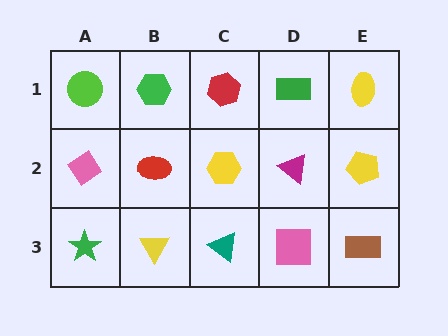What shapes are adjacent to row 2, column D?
A green rectangle (row 1, column D), a pink square (row 3, column D), a yellow hexagon (row 2, column C), a yellow pentagon (row 2, column E).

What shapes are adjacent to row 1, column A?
A pink diamond (row 2, column A), a green hexagon (row 1, column B).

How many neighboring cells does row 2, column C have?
4.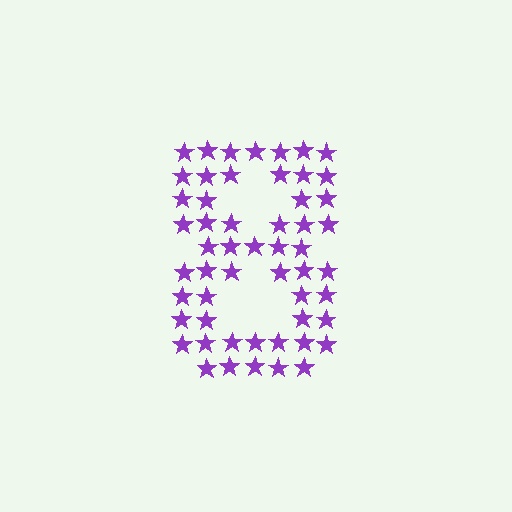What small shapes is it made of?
It is made of small stars.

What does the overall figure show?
The overall figure shows the digit 8.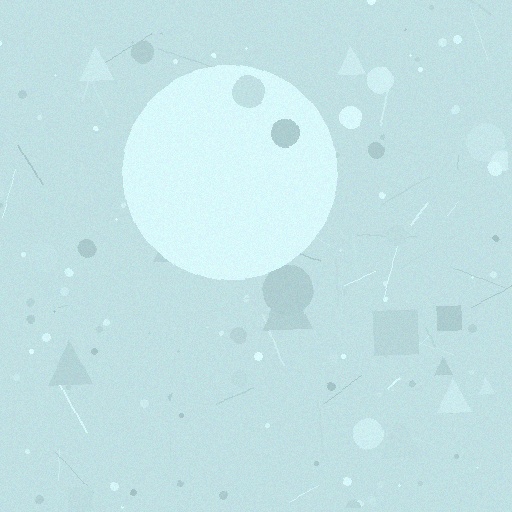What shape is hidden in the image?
A circle is hidden in the image.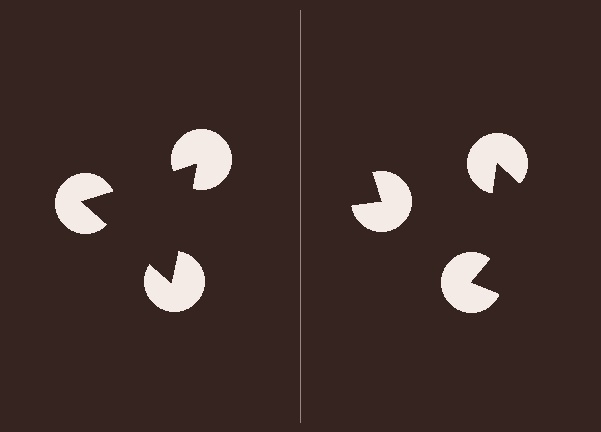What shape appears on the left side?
An illusory triangle.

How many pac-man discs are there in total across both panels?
6 — 3 on each side.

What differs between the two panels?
The pac-man discs are positioned identically on both sides; only the wedge orientations differ. On the left they align to a triangle; on the right they are misaligned.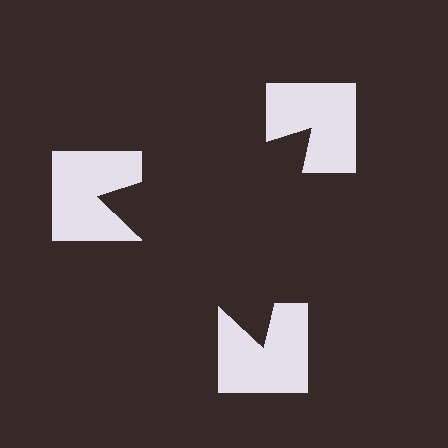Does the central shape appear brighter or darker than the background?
It typically appears slightly darker than the background, even though no actual brightness change is drawn.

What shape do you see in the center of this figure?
An illusory triangle — its edges are inferred from the aligned wedge cuts in the notched squares, not physically drawn.